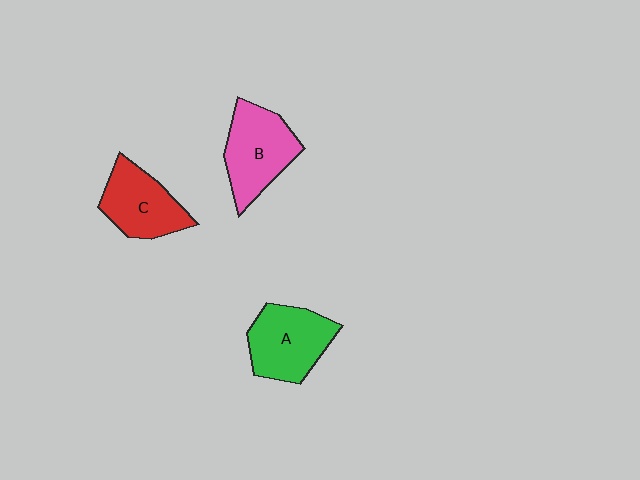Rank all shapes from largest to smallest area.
From largest to smallest: B (pink), A (green), C (red).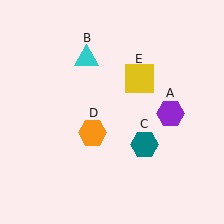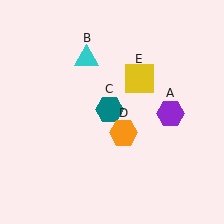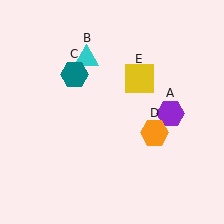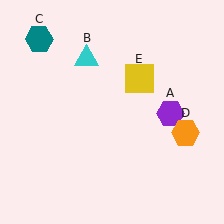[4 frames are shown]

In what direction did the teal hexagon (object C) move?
The teal hexagon (object C) moved up and to the left.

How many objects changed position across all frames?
2 objects changed position: teal hexagon (object C), orange hexagon (object D).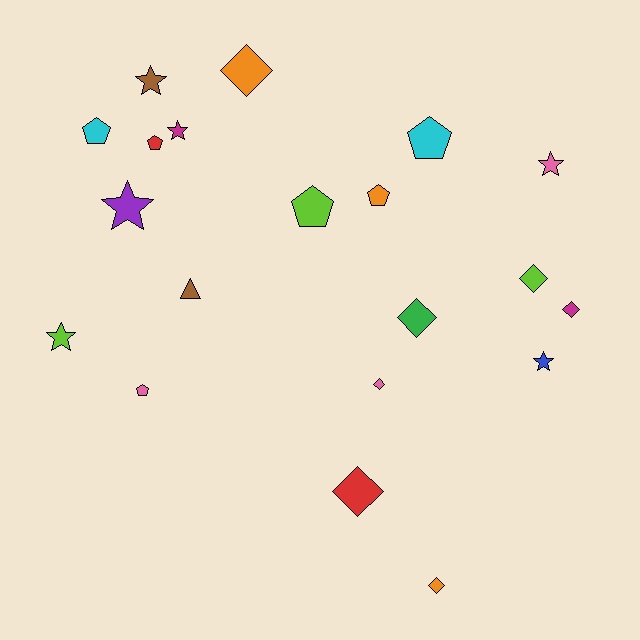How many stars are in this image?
There are 6 stars.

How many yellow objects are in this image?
There are no yellow objects.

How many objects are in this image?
There are 20 objects.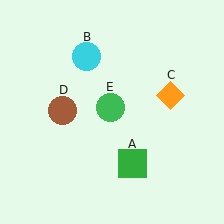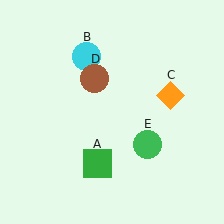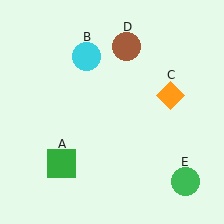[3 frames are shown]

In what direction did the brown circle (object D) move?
The brown circle (object D) moved up and to the right.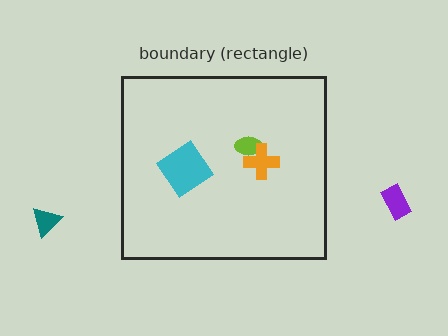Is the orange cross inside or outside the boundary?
Inside.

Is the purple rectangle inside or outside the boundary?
Outside.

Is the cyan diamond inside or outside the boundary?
Inside.